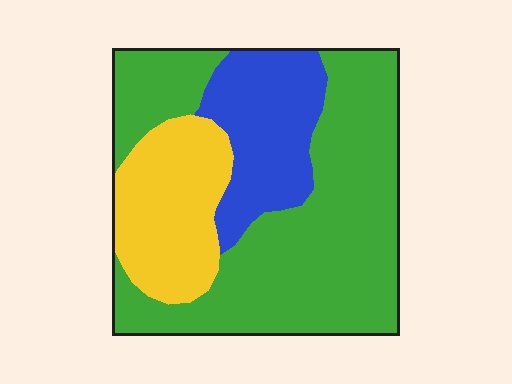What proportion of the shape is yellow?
Yellow covers roughly 20% of the shape.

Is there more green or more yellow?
Green.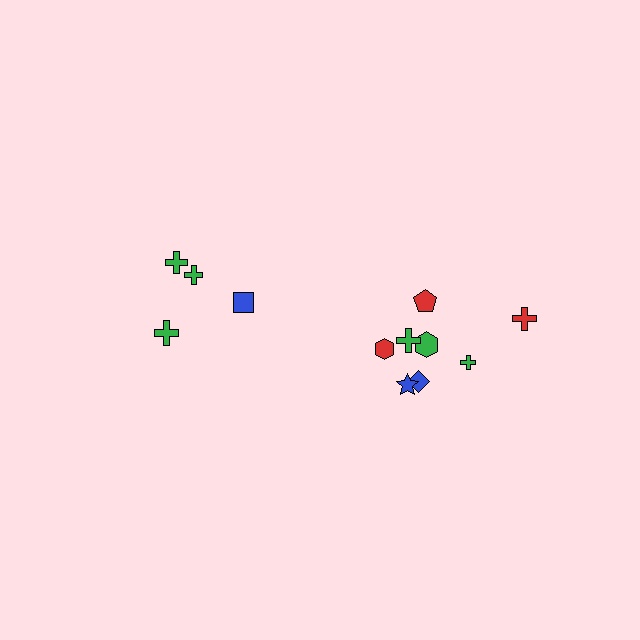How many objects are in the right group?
There are 8 objects.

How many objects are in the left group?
There are 4 objects.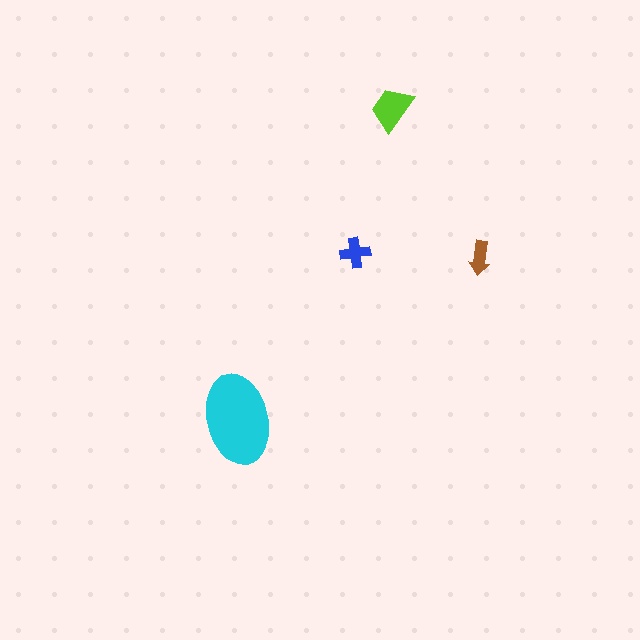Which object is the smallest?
The brown arrow.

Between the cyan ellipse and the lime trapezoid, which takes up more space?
The cyan ellipse.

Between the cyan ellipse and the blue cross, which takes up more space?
The cyan ellipse.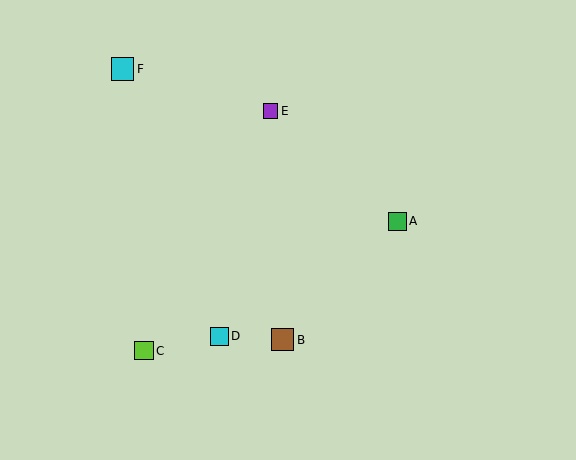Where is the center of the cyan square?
The center of the cyan square is at (220, 336).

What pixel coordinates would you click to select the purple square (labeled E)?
Click at (270, 111) to select the purple square E.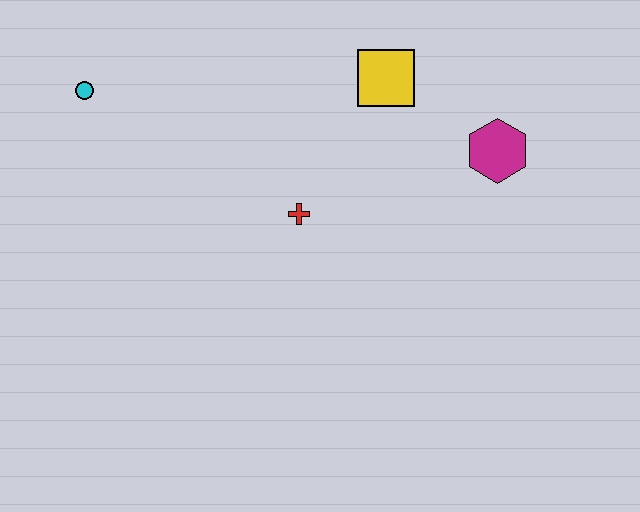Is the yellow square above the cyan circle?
Yes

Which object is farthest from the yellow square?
The cyan circle is farthest from the yellow square.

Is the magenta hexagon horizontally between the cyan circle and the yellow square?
No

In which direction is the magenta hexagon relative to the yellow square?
The magenta hexagon is to the right of the yellow square.